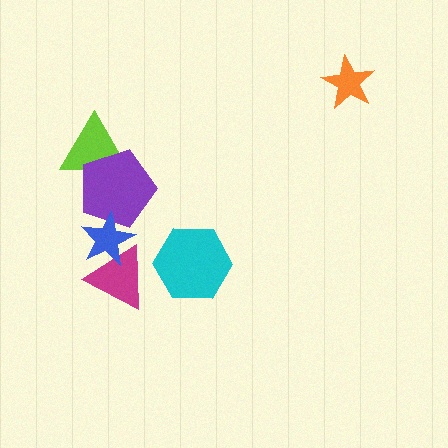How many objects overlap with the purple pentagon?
2 objects overlap with the purple pentagon.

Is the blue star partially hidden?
No, no other shape covers it.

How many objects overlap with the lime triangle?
1 object overlaps with the lime triangle.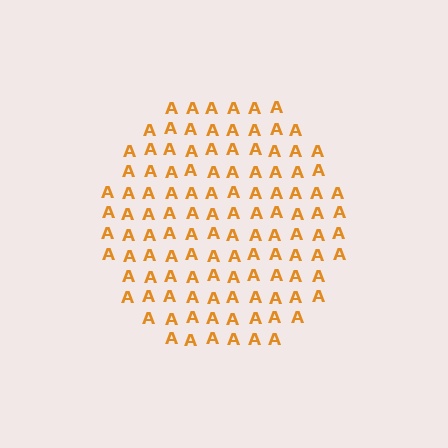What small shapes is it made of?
It is made of small letter A's.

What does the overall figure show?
The overall figure shows a hexagon.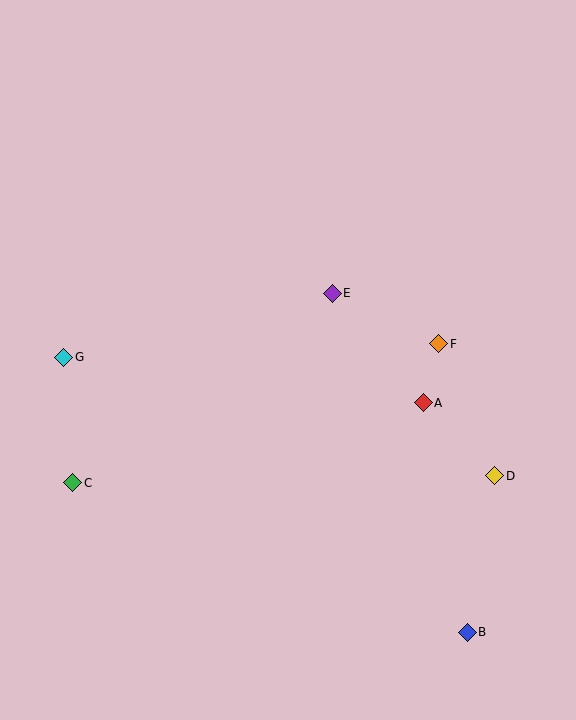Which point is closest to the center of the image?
Point E at (332, 293) is closest to the center.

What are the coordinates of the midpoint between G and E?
The midpoint between G and E is at (198, 325).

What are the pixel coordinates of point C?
Point C is at (73, 483).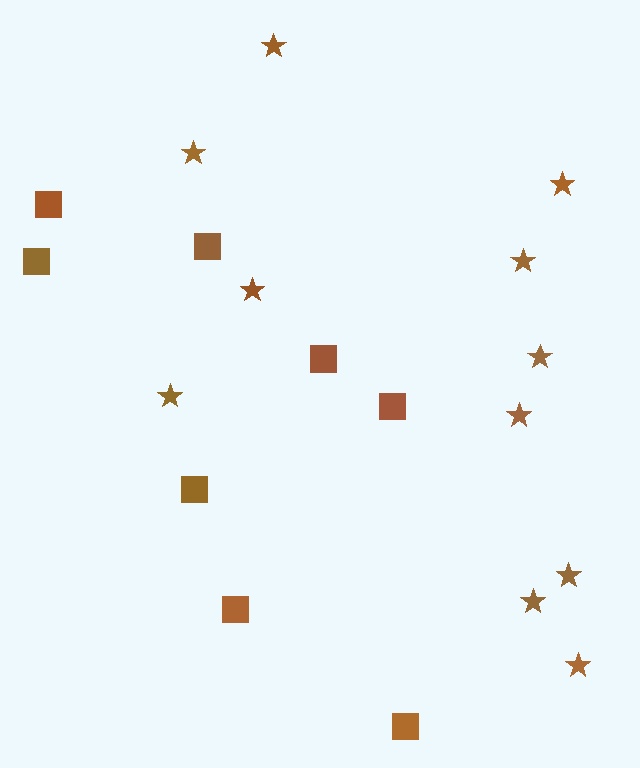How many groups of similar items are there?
There are 2 groups: one group of stars (11) and one group of squares (8).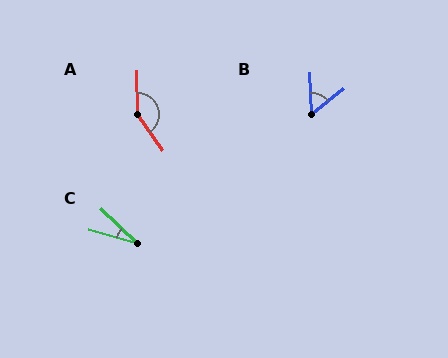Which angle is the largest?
A, at approximately 145 degrees.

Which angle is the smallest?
C, at approximately 28 degrees.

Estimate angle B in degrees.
Approximately 53 degrees.